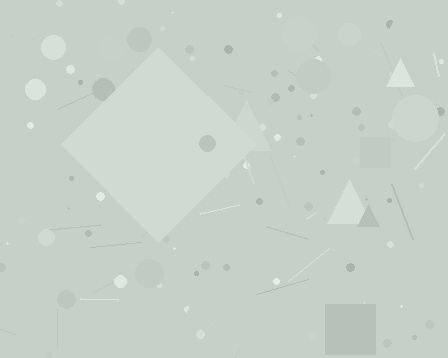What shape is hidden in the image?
A diamond is hidden in the image.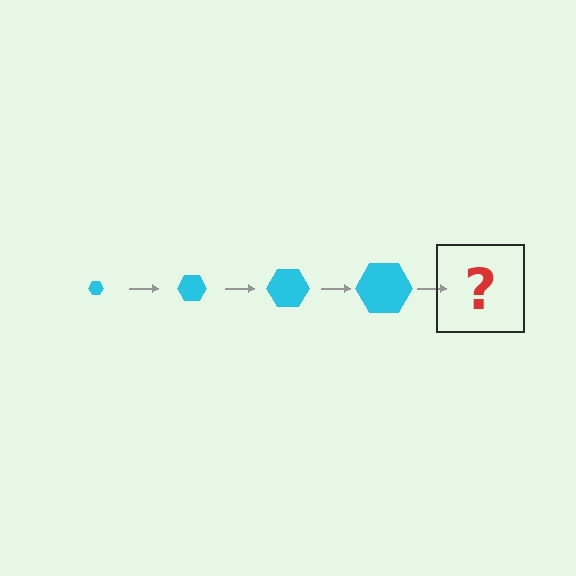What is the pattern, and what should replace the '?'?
The pattern is that the hexagon gets progressively larger each step. The '?' should be a cyan hexagon, larger than the previous one.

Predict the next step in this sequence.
The next step is a cyan hexagon, larger than the previous one.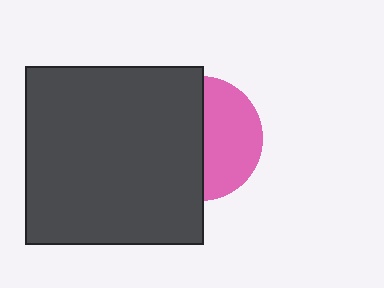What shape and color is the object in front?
The object in front is a dark gray square.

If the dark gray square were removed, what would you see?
You would see the complete pink circle.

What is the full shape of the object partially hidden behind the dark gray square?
The partially hidden object is a pink circle.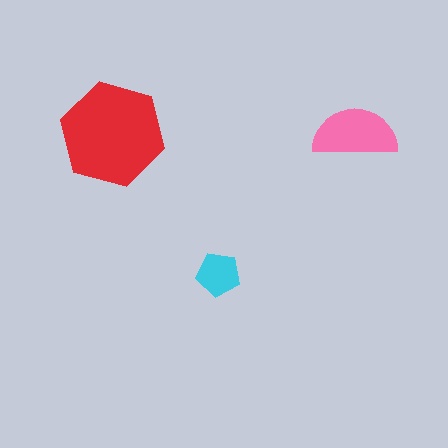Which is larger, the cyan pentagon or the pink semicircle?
The pink semicircle.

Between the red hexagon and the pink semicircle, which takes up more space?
The red hexagon.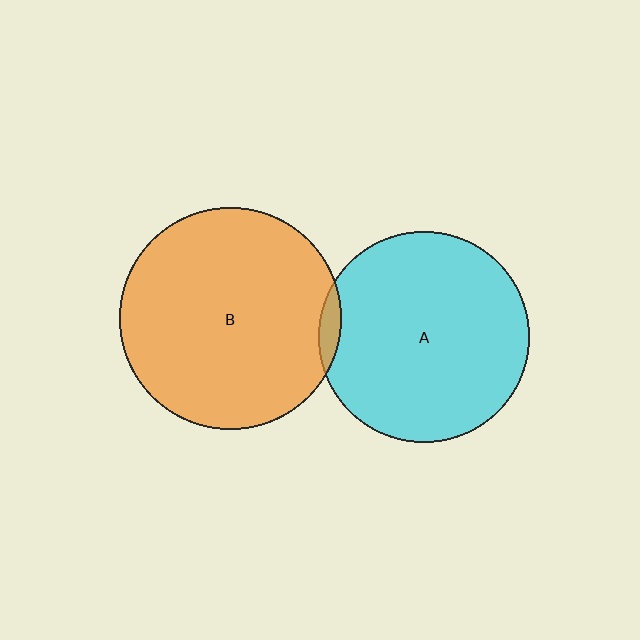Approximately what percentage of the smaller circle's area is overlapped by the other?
Approximately 5%.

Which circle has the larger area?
Circle B (orange).